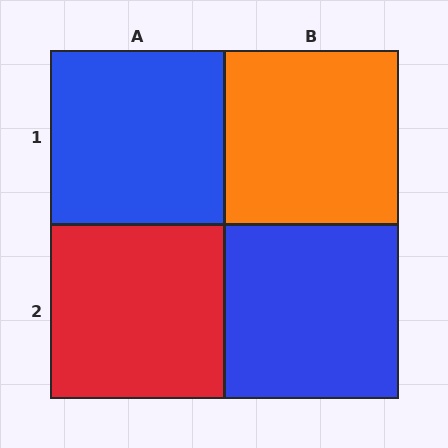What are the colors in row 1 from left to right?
Blue, orange.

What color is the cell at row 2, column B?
Blue.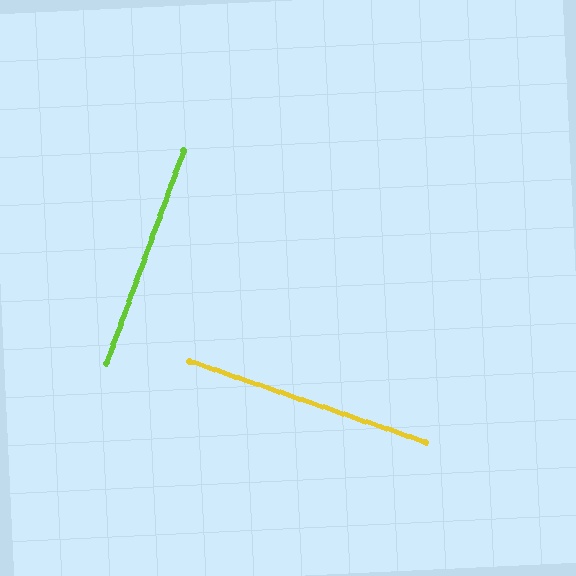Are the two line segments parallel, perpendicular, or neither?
Perpendicular — they meet at approximately 89°.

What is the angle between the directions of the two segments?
Approximately 89 degrees.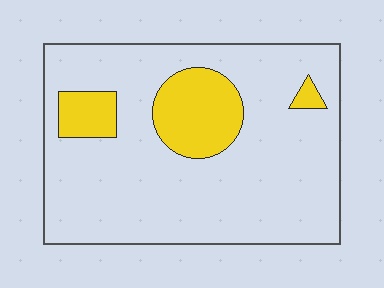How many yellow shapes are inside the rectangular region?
3.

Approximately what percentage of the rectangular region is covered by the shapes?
Approximately 15%.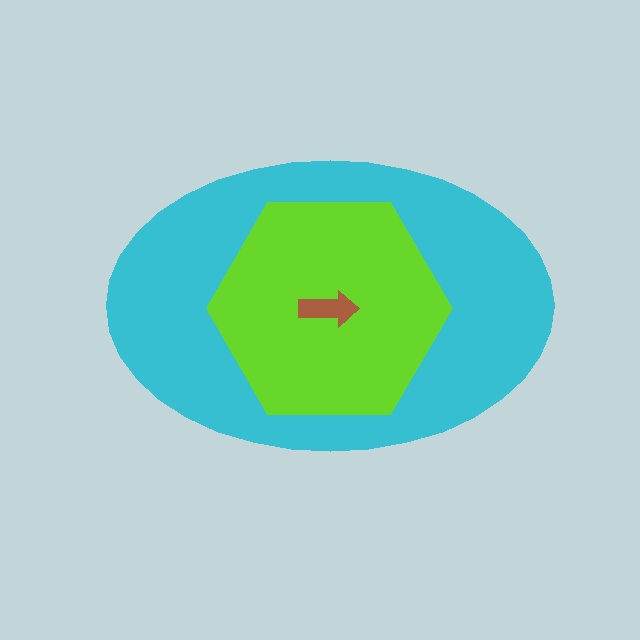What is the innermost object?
The brown arrow.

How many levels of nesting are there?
3.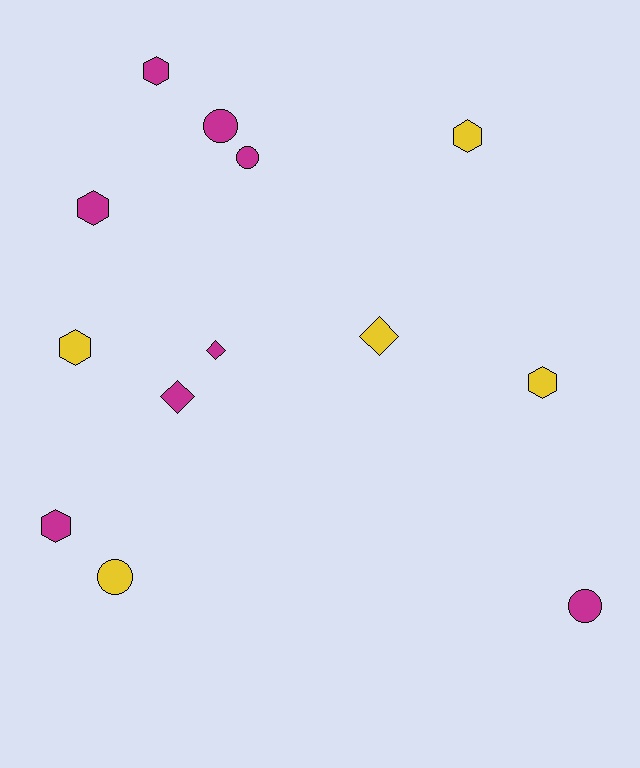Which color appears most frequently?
Magenta, with 8 objects.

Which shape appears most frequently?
Hexagon, with 6 objects.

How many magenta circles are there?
There are 3 magenta circles.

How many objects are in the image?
There are 13 objects.